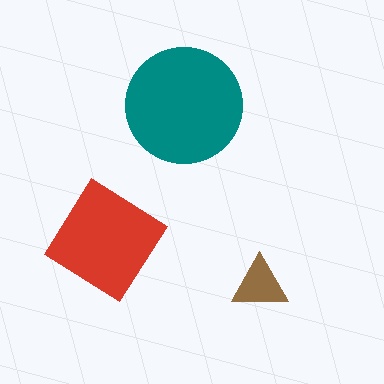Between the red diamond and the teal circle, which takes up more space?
The teal circle.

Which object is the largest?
The teal circle.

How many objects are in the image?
There are 3 objects in the image.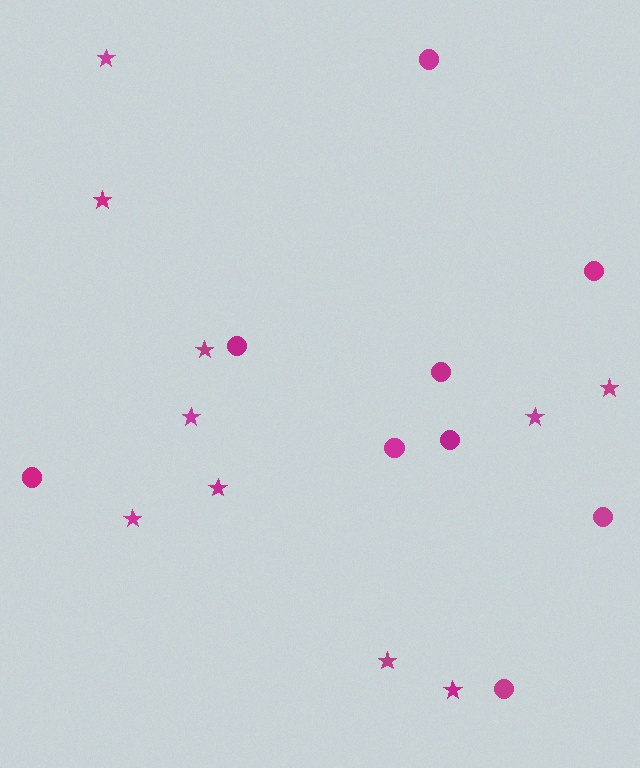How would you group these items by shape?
There are 2 groups: one group of stars (10) and one group of circles (9).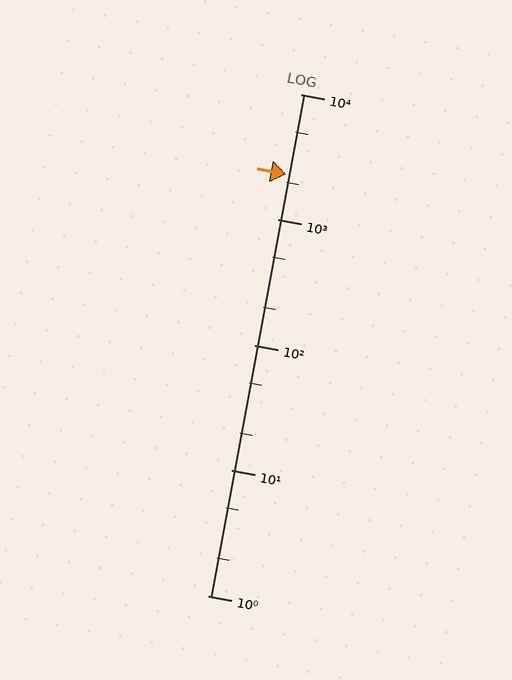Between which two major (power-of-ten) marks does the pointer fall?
The pointer is between 1000 and 10000.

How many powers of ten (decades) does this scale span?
The scale spans 4 decades, from 1 to 10000.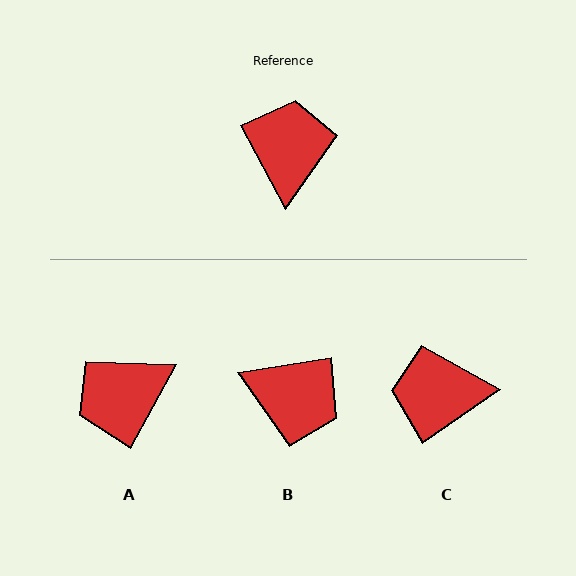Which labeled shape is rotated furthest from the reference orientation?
A, about 123 degrees away.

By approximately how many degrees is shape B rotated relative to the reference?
Approximately 110 degrees clockwise.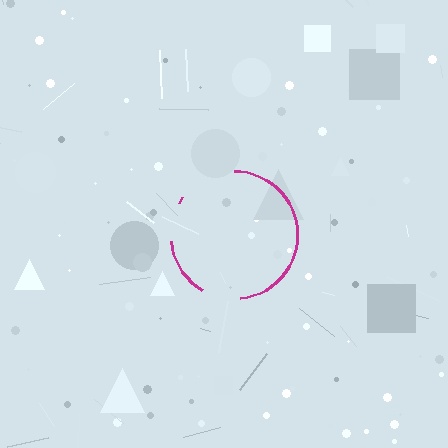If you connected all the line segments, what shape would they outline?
They would outline a circle.